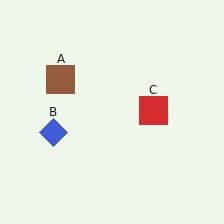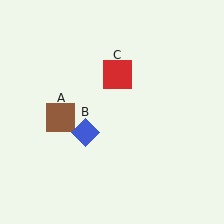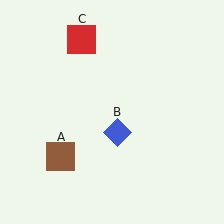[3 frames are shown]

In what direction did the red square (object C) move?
The red square (object C) moved up and to the left.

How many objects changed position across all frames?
3 objects changed position: brown square (object A), blue diamond (object B), red square (object C).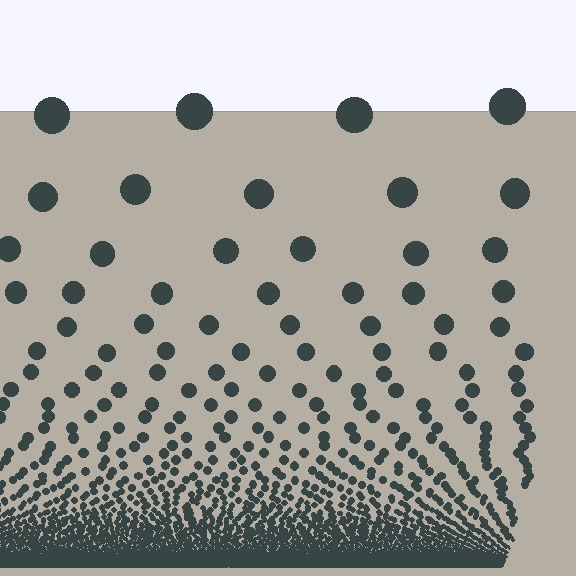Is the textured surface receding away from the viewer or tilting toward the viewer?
The surface appears to tilt toward the viewer. Texture elements get larger and sparser toward the top.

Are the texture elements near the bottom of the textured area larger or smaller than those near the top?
Smaller. The gradient is inverted — elements near the bottom are smaller and denser.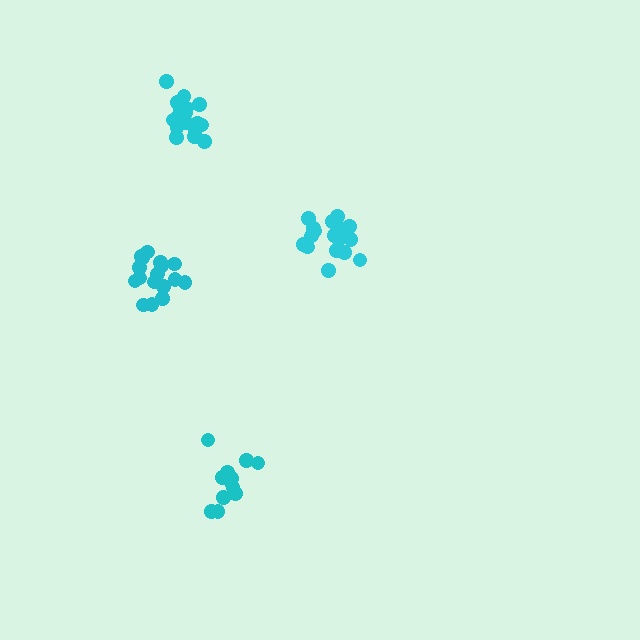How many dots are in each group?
Group 1: 12 dots, Group 2: 17 dots, Group 3: 17 dots, Group 4: 18 dots (64 total).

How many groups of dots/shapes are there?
There are 4 groups.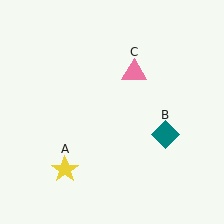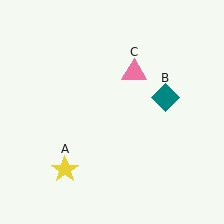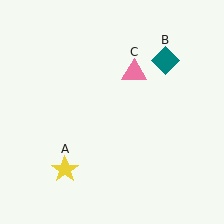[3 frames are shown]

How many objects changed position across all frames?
1 object changed position: teal diamond (object B).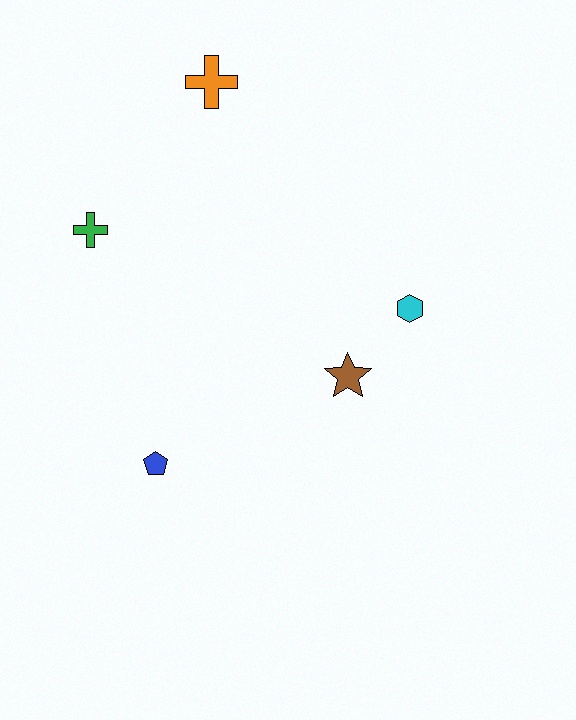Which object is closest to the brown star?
The cyan hexagon is closest to the brown star.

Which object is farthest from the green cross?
The cyan hexagon is farthest from the green cross.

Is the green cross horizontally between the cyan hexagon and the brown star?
No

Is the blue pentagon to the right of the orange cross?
No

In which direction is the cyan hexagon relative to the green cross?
The cyan hexagon is to the right of the green cross.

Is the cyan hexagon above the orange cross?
No